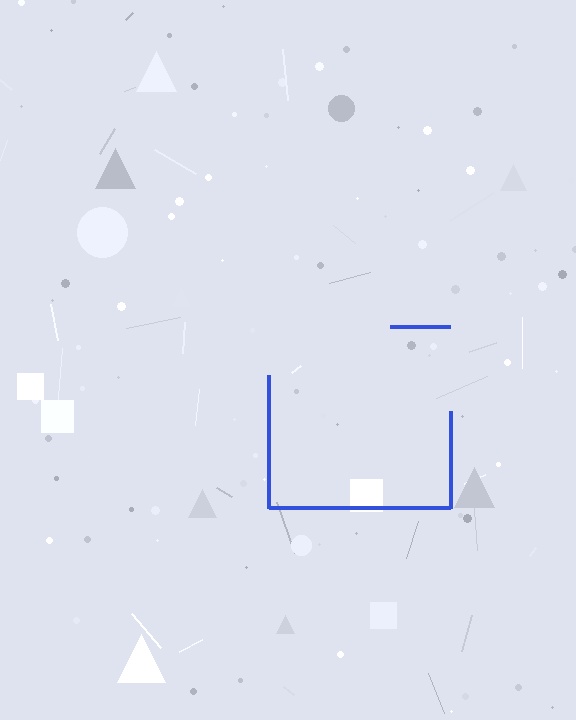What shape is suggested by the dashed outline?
The dashed outline suggests a square.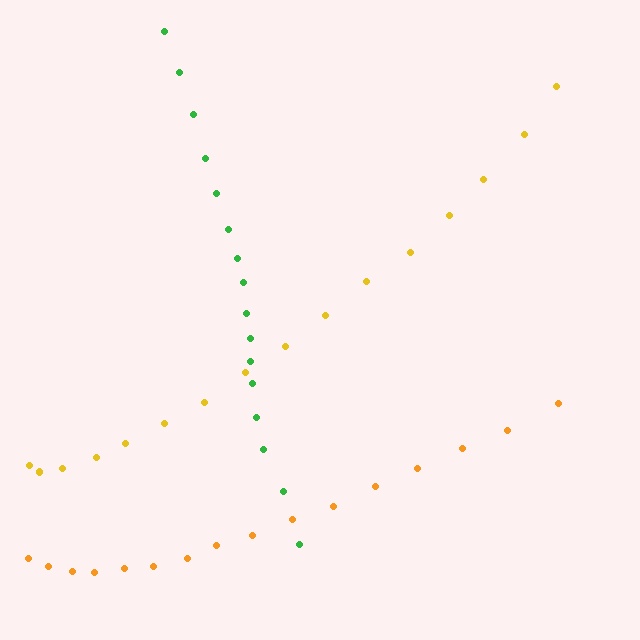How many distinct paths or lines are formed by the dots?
There are 3 distinct paths.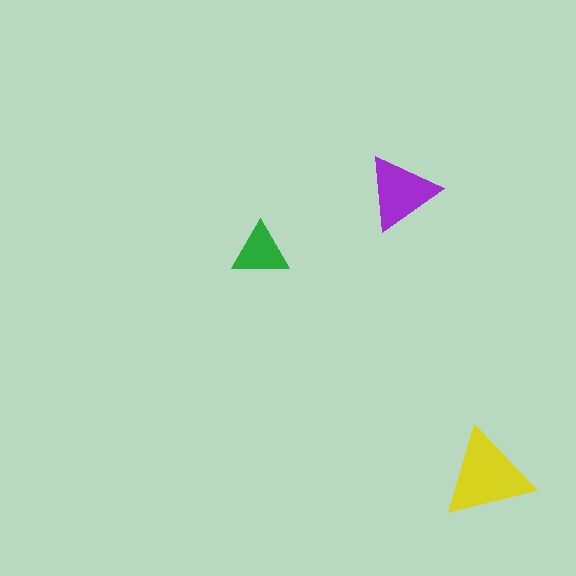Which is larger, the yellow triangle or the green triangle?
The yellow one.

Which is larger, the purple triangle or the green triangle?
The purple one.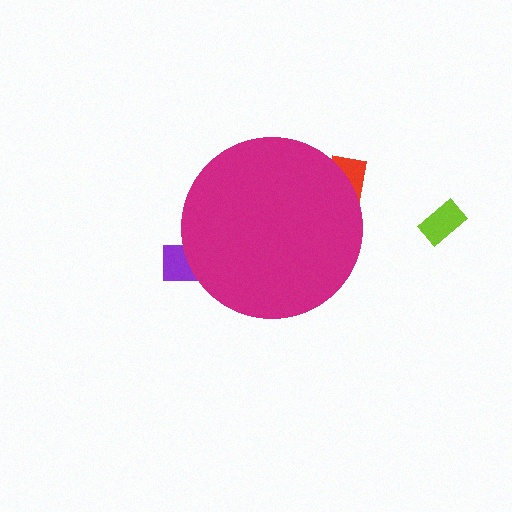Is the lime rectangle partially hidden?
No, the lime rectangle is fully visible.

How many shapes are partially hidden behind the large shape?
2 shapes are partially hidden.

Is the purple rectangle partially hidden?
Yes, the purple rectangle is partially hidden behind the magenta circle.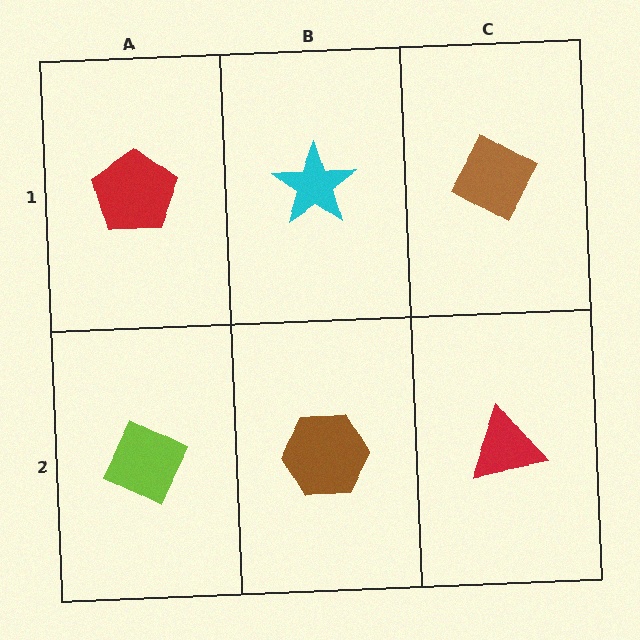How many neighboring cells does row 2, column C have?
2.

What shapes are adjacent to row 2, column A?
A red pentagon (row 1, column A), a brown hexagon (row 2, column B).